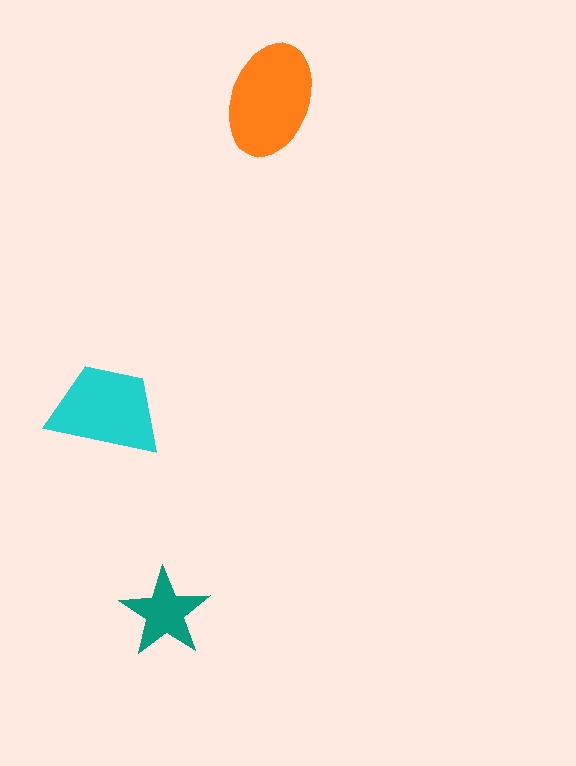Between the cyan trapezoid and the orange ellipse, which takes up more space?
The orange ellipse.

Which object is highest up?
The orange ellipse is topmost.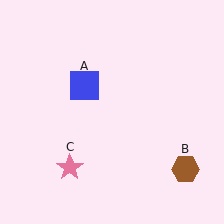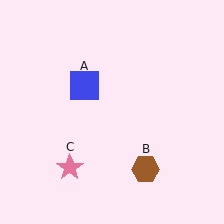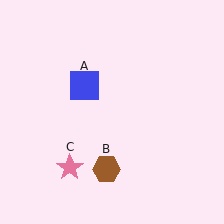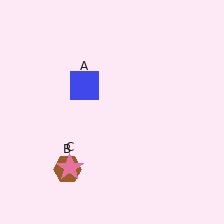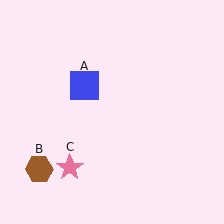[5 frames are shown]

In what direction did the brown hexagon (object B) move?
The brown hexagon (object B) moved left.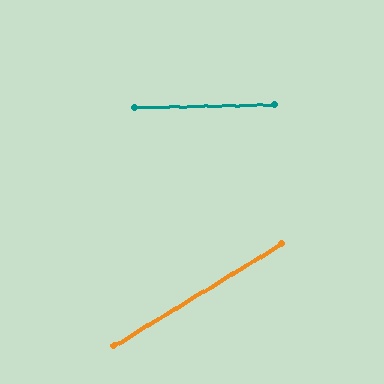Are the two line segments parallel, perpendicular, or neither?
Neither parallel nor perpendicular — they differ by about 30°.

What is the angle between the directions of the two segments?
Approximately 30 degrees.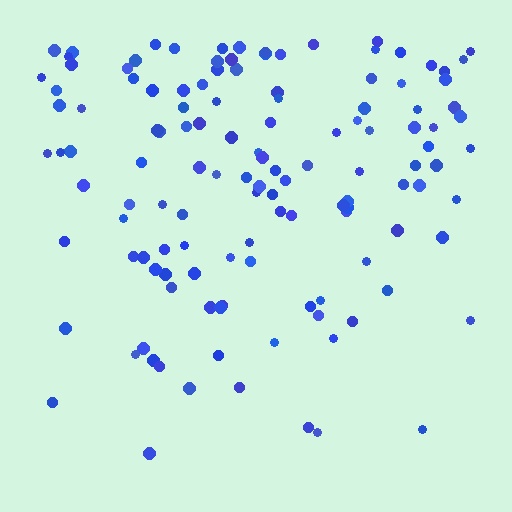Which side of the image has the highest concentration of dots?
The top.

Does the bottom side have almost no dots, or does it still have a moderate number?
Still a moderate number, just noticeably fewer than the top.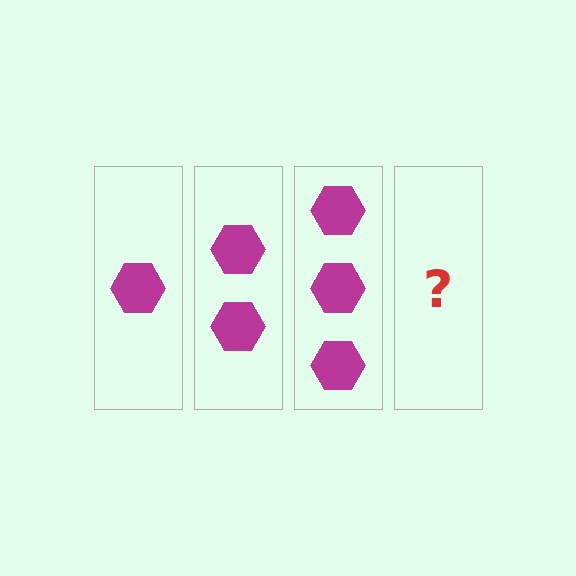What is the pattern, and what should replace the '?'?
The pattern is that each step adds one more hexagon. The '?' should be 4 hexagons.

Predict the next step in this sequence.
The next step is 4 hexagons.